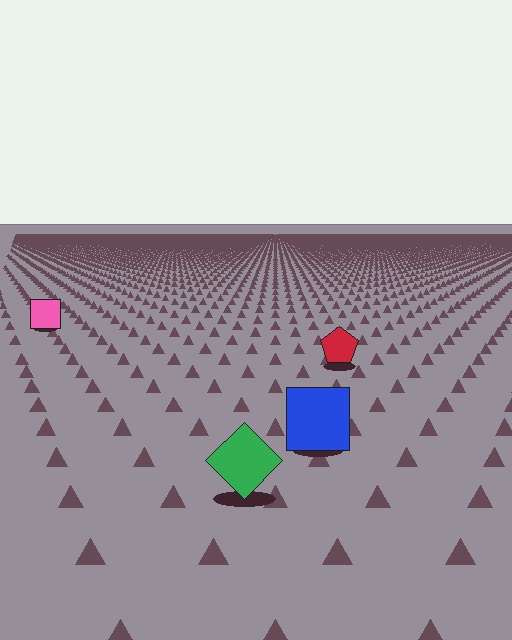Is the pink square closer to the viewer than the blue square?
No. The blue square is closer — you can tell from the texture gradient: the ground texture is coarser near it.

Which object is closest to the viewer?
The green diamond is closest. The texture marks near it are larger and more spread out.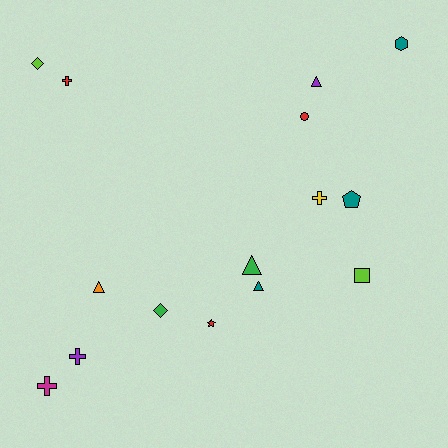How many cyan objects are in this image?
There are no cyan objects.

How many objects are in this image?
There are 15 objects.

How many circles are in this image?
There is 1 circle.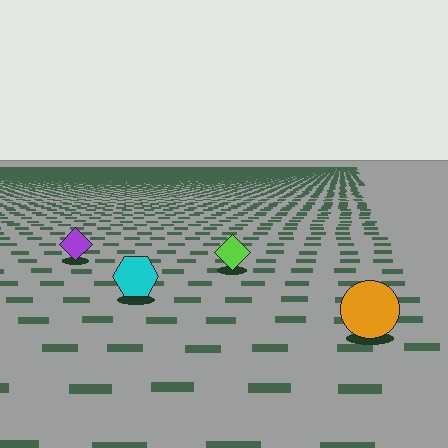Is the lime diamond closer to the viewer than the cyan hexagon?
No. The cyan hexagon is closer — you can tell from the texture gradient: the ground texture is coarser near it.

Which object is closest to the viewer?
The orange circle is closest. The texture marks near it are larger and more spread out.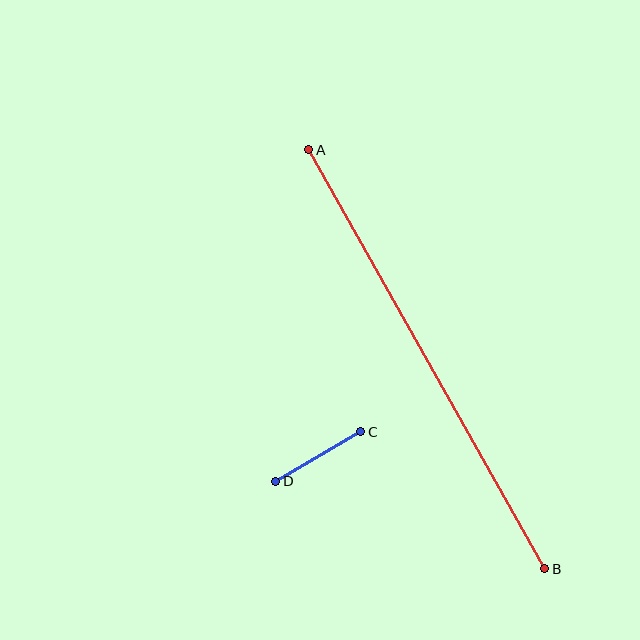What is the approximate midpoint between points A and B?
The midpoint is at approximately (427, 359) pixels.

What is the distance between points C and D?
The distance is approximately 98 pixels.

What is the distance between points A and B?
The distance is approximately 481 pixels.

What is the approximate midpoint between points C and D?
The midpoint is at approximately (318, 457) pixels.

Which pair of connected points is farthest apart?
Points A and B are farthest apart.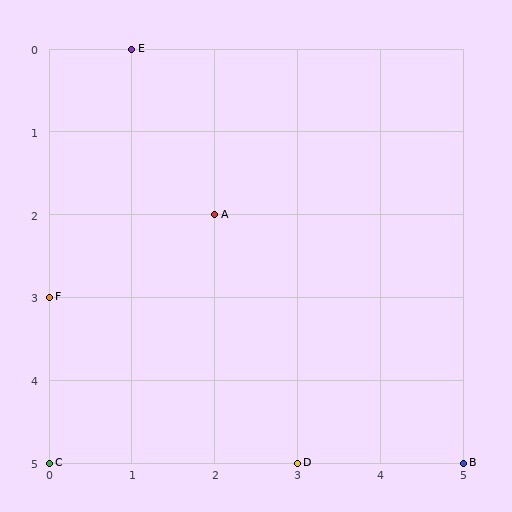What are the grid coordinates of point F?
Point F is at grid coordinates (0, 3).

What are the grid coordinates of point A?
Point A is at grid coordinates (2, 2).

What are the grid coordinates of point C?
Point C is at grid coordinates (0, 5).